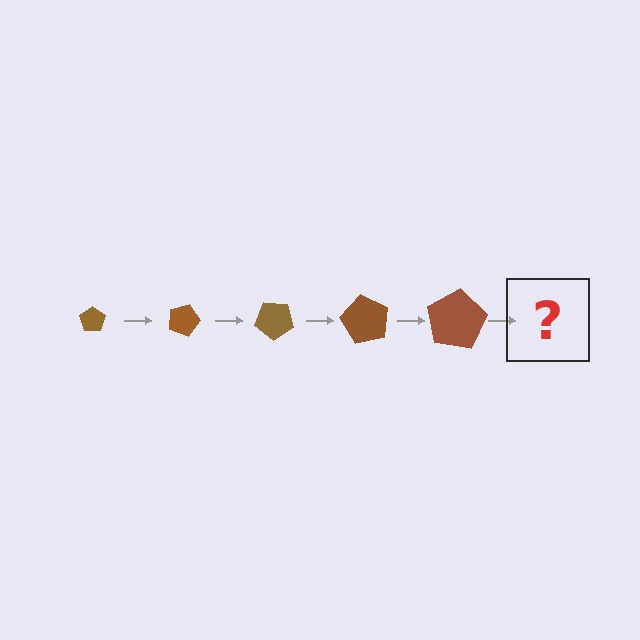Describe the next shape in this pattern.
It should be a pentagon, larger than the previous one and rotated 100 degrees from the start.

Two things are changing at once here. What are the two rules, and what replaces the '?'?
The two rules are that the pentagon grows larger each step and it rotates 20 degrees each step. The '?' should be a pentagon, larger than the previous one and rotated 100 degrees from the start.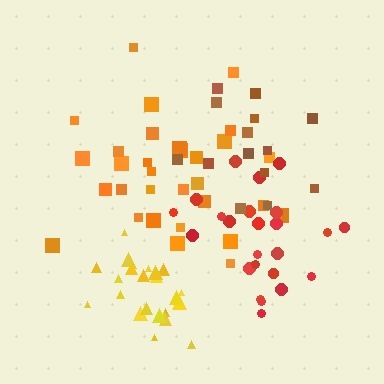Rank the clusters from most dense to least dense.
yellow, brown, orange, red.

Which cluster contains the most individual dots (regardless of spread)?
Orange (31).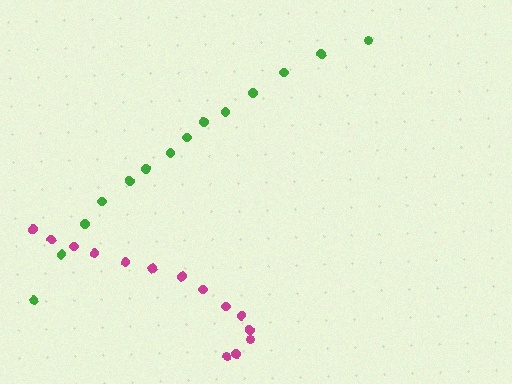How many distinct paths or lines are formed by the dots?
There are 2 distinct paths.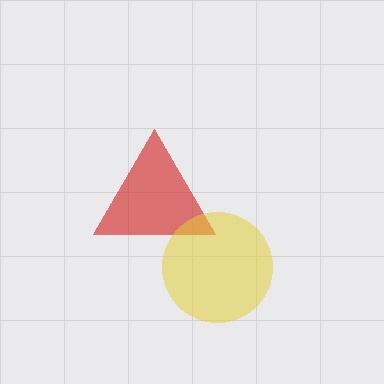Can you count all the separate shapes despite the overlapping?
Yes, there are 2 separate shapes.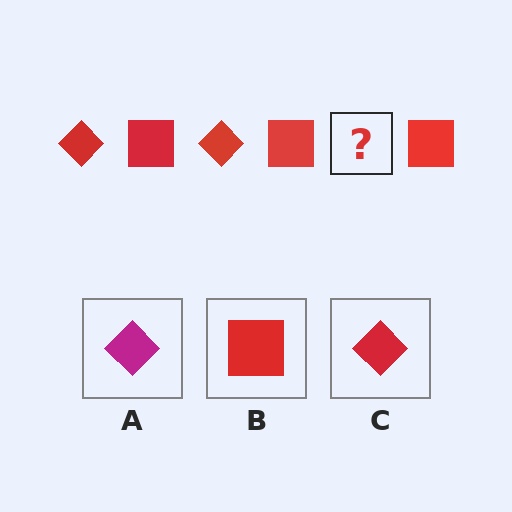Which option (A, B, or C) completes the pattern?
C.